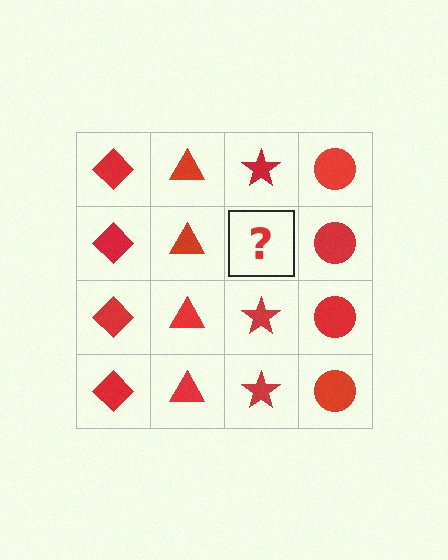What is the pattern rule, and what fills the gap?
The rule is that each column has a consistent shape. The gap should be filled with a red star.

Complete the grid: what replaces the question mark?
The question mark should be replaced with a red star.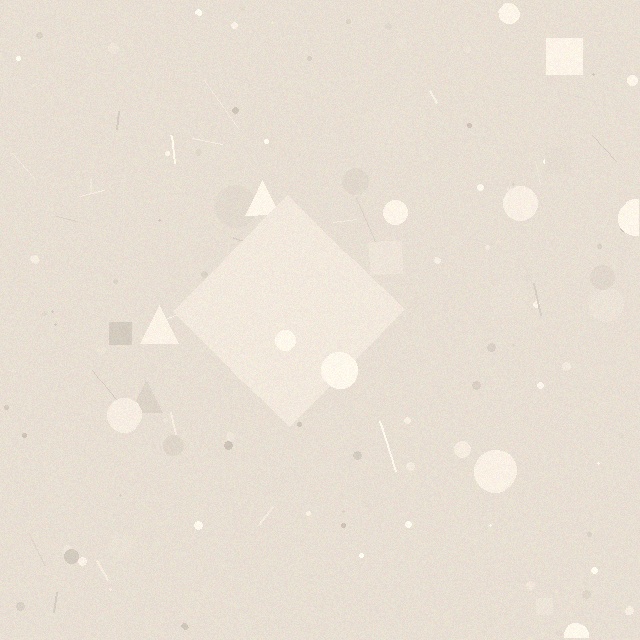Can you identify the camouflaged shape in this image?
The camouflaged shape is a diamond.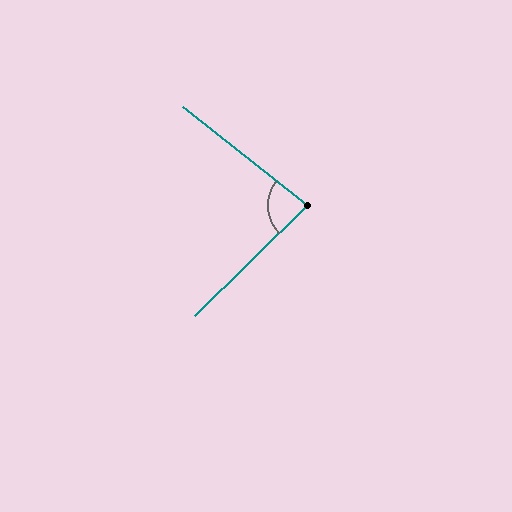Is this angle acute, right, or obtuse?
It is acute.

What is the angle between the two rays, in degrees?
Approximately 83 degrees.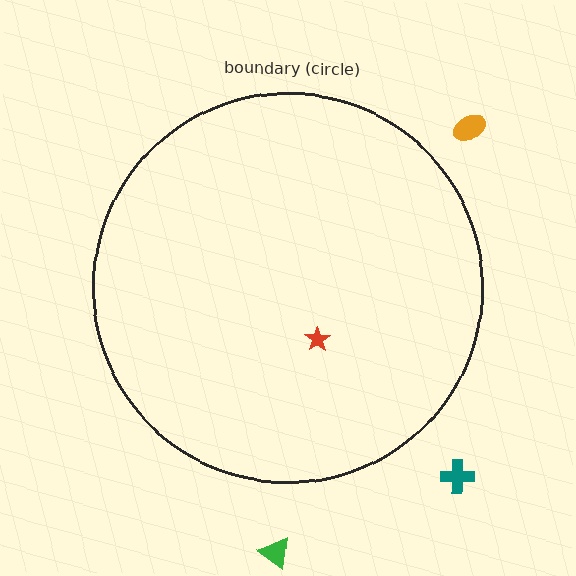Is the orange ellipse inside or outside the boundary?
Outside.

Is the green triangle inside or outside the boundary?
Outside.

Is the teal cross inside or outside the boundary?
Outside.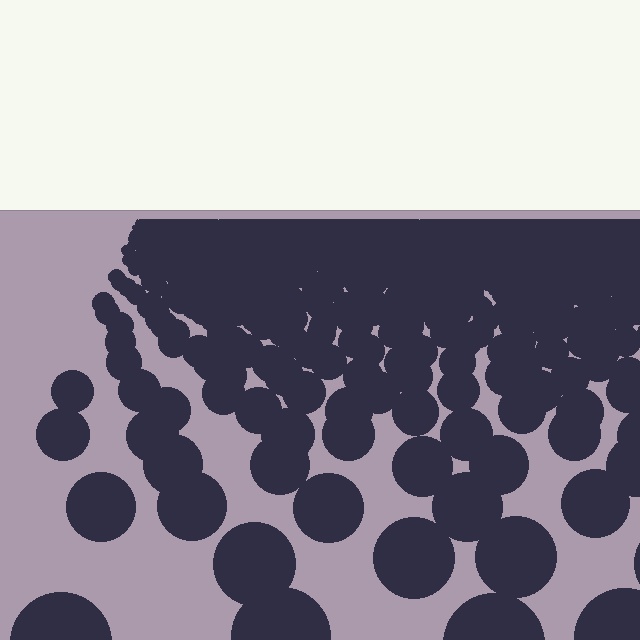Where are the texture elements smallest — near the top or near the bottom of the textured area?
Near the top.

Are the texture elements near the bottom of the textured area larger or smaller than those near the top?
Larger. Near the bottom, elements are closer to the viewer and appear at a bigger on-screen size.